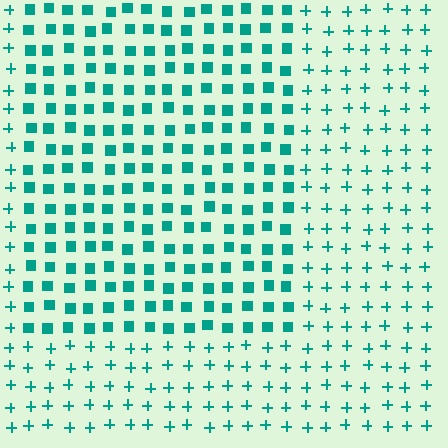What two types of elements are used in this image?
The image uses squares inside the rectangle region and plus signs outside it.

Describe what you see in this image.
The image is filled with small teal elements arranged in a uniform grid. A rectangle-shaped region contains squares, while the surrounding area contains plus signs. The boundary is defined purely by the change in element shape.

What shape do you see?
I see a rectangle.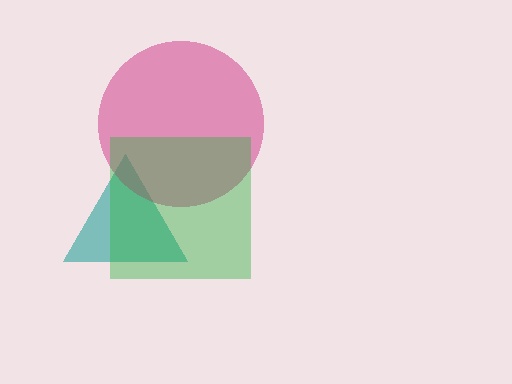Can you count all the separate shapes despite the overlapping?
Yes, there are 3 separate shapes.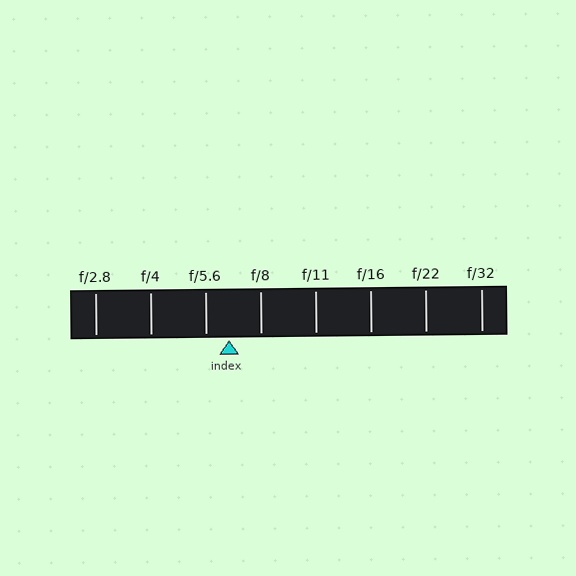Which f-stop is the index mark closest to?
The index mark is closest to f/5.6.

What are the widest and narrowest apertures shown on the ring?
The widest aperture shown is f/2.8 and the narrowest is f/32.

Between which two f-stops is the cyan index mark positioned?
The index mark is between f/5.6 and f/8.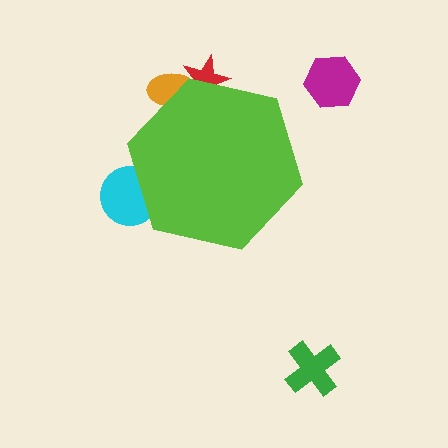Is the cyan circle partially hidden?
Yes, the cyan circle is partially hidden behind the lime hexagon.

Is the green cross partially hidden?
No, the green cross is fully visible.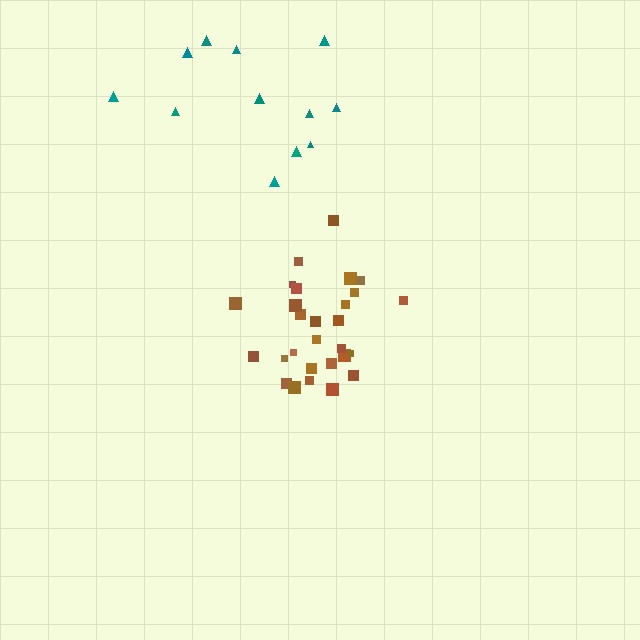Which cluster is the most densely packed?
Brown.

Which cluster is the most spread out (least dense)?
Teal.